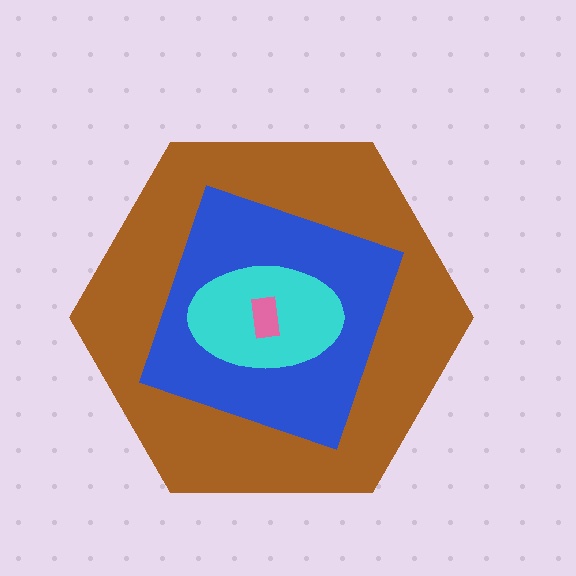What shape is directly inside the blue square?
The cyan ellipse.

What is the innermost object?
The pink rectangle.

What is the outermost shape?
The brown hexagon.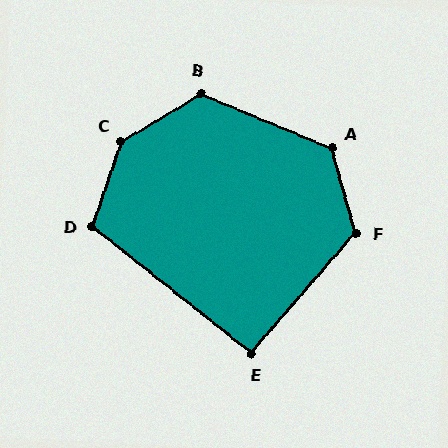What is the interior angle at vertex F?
Approximately 123 degrees (obtuse).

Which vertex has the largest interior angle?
C, at approximately 139 degrees.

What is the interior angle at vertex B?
Approximately 127 degrees (obtuse).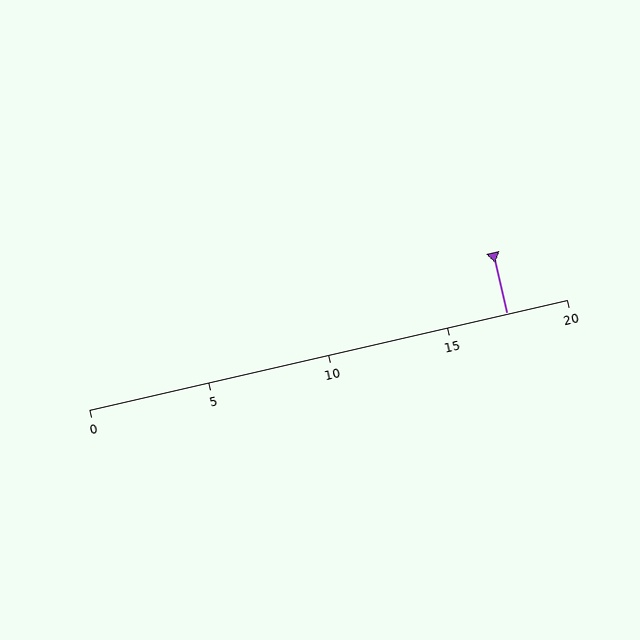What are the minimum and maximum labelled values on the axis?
The axis runs from 0 to 20.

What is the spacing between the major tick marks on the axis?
The major ticks are spaced 5 apart.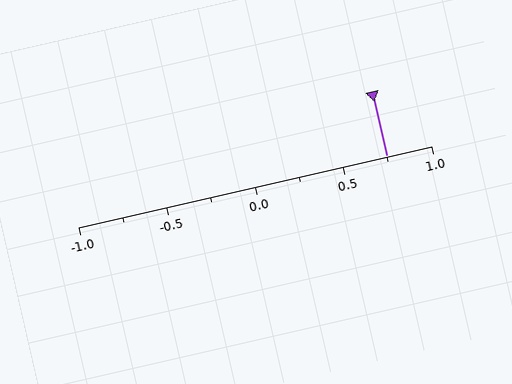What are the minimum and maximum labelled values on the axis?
The axis runs from -1.0 to 1.0.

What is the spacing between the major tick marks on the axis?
The major ticks are spaced 0.5 apart.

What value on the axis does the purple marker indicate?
The marker indicates approximately 0.75.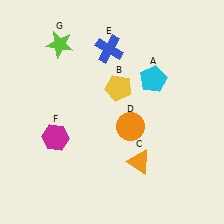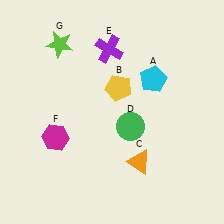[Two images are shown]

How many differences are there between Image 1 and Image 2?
There are 2 differences between the two images.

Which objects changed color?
D changed from orange to green. E changed from blue to purple.